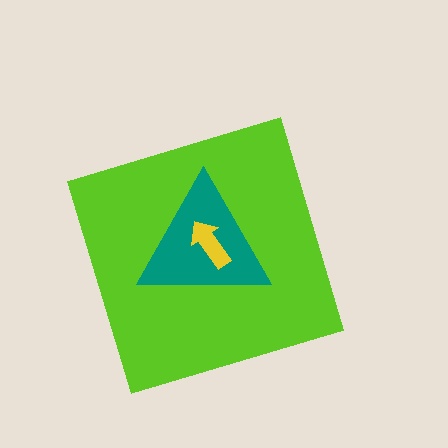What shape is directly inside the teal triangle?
The yellow arrow.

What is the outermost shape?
The lime diamond.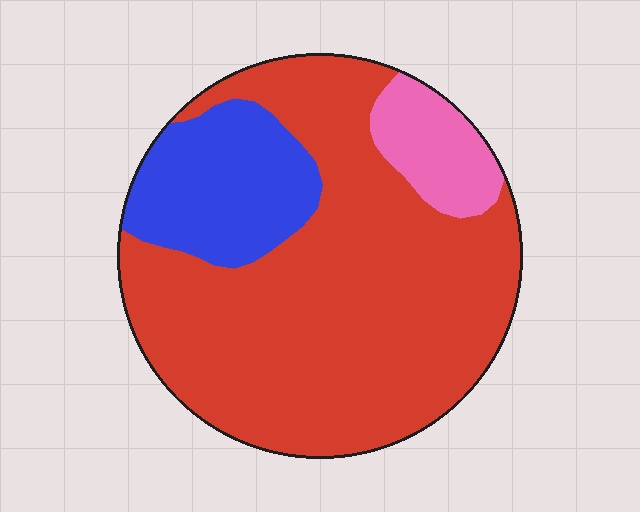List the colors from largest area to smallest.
From largest to smallest: red, blue, pink.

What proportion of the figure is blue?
Blue takes up about one fifth (1/5) of the figure.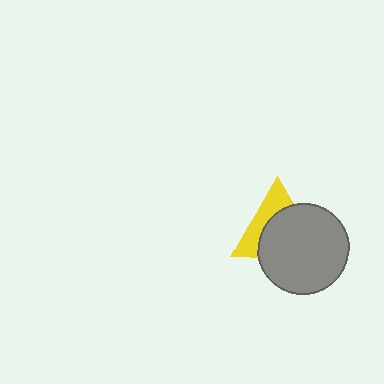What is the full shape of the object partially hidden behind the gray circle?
The partially hidden object is a yellow triangle.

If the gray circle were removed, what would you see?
You would see the complete yellow triangle.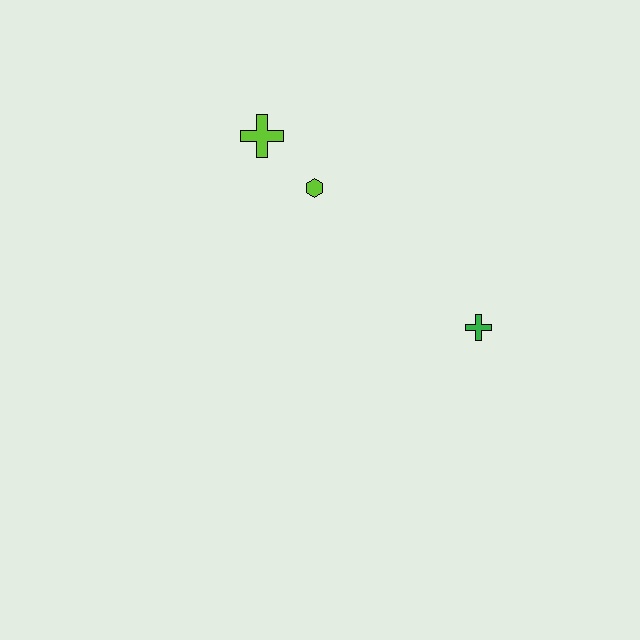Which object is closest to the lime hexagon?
The lime cross is closest to the lime hexagon.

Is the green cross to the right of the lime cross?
Yes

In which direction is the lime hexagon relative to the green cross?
The lime hexagon is to the left of the green cross.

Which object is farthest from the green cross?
The lime cross is farthest from the green cross.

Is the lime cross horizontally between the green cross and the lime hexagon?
No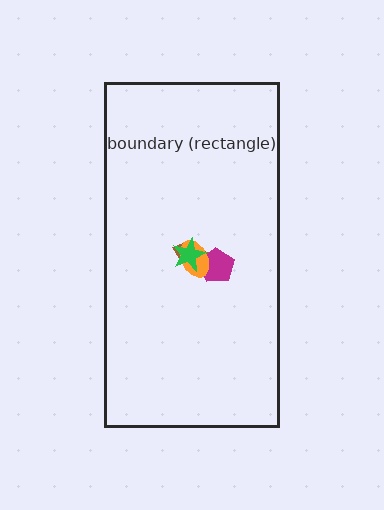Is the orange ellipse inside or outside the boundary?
Inside.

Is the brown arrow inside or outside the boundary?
Inside.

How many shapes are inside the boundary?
4 inside, 0 outside.